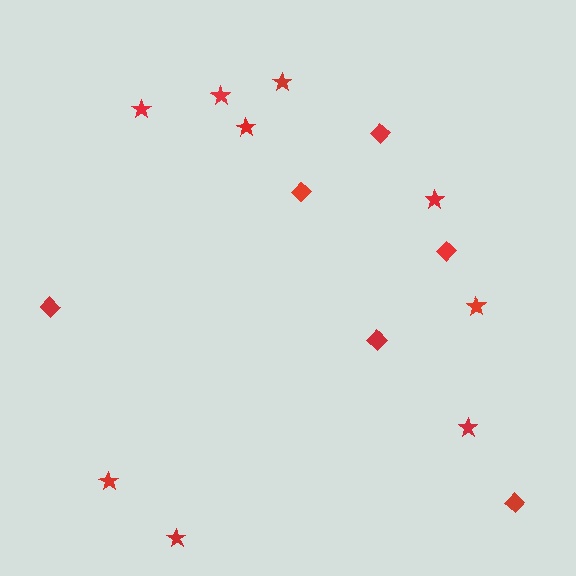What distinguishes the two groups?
There are 2 groups: one group of diamonds (6) and one group of stars (9).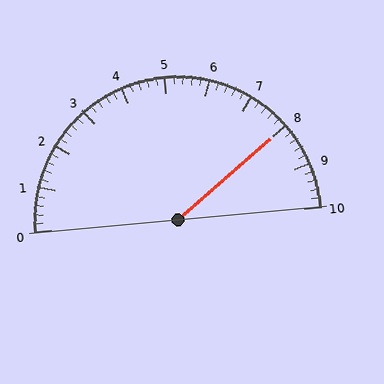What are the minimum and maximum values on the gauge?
The gauge ranges from 0 to 10.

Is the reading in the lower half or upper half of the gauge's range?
The reading is in the upper half of the range (0 to 10).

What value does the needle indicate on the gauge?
The needle indicates approximately 8.0.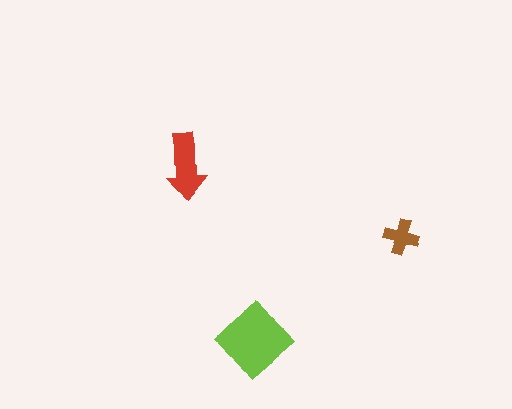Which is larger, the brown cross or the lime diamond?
The lime diamond.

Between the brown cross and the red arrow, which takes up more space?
The red arrow.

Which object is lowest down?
The lime diamond is bottommost.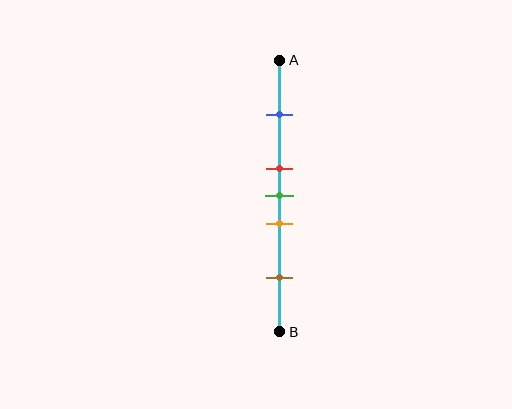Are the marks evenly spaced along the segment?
No, the marks are not evenly spaced.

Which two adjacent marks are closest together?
The red and green marks are the closest adjacent pair.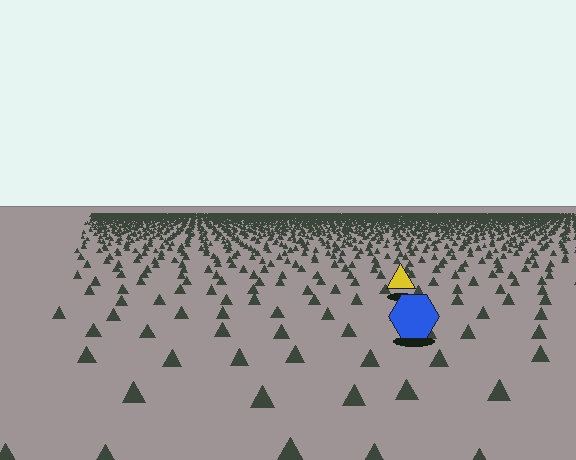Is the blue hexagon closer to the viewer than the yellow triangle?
Yes. The blue hexagon is closer — you can tell from the texture gradient: the ground texture is coarser near it.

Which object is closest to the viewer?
The blue hexagon is closest. The texture marks near it are larger and more spread out.